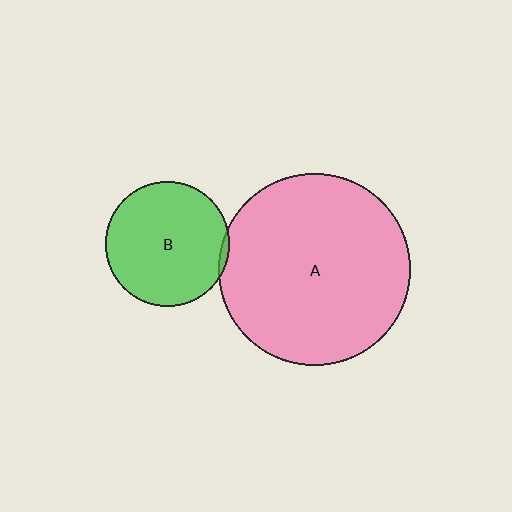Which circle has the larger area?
Circle A (pink).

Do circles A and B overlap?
Yes.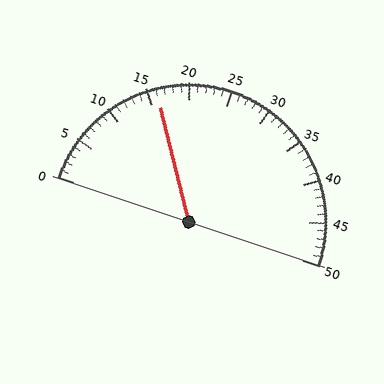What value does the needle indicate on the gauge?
The needle indicates approximately 16.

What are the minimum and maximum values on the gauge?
The gauge ranges from 0 to 50.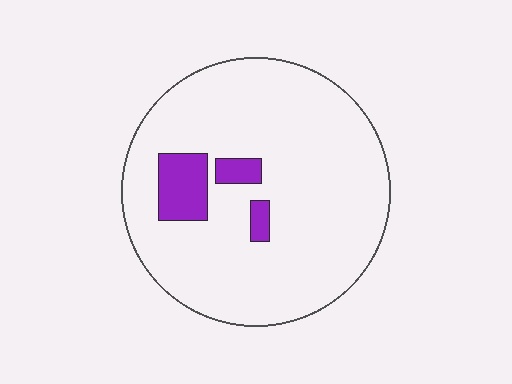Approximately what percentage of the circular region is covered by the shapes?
Approximately 10%.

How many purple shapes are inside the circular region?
3.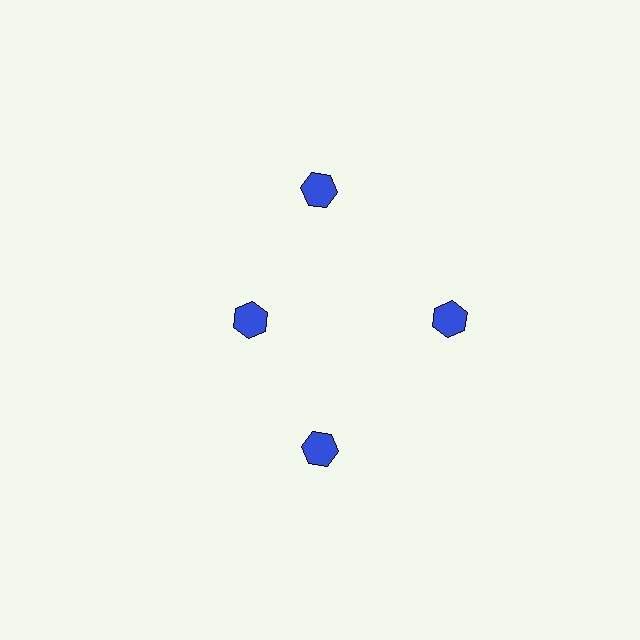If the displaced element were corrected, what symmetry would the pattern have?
It would have 4-fold rotational symmetry — the pattern would map onto itself every 90 degrees.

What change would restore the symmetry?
The symmetry would be restored by moving it outward, back onto the ring so that all 4 hexagons sit at equal angles and equal distance from the center.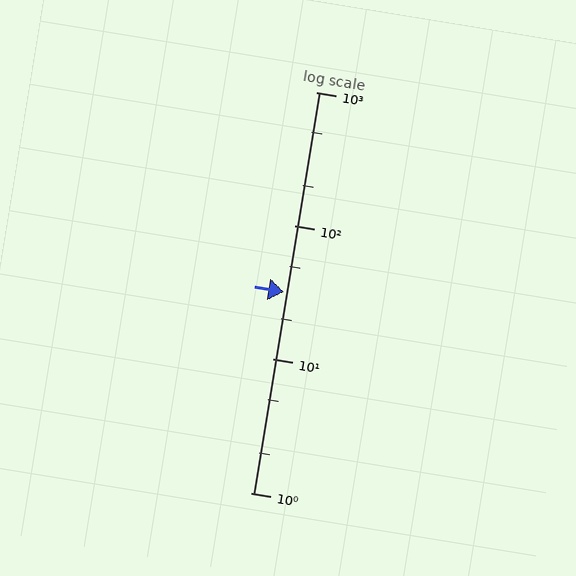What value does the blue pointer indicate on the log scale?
The pointer indicates approximately 32.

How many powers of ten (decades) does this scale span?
The scale spans 3 decades, from 1 to 1000.